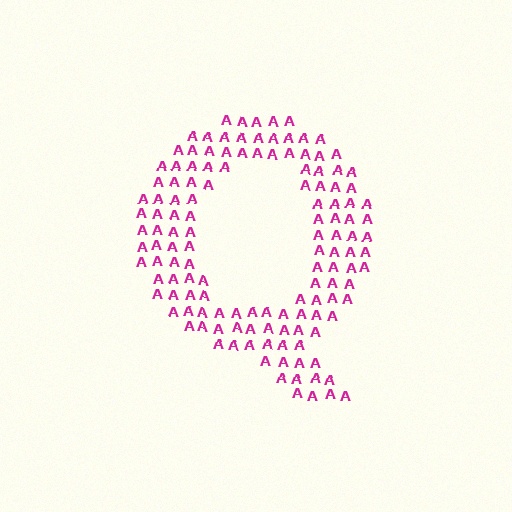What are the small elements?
The small elements are letter A's.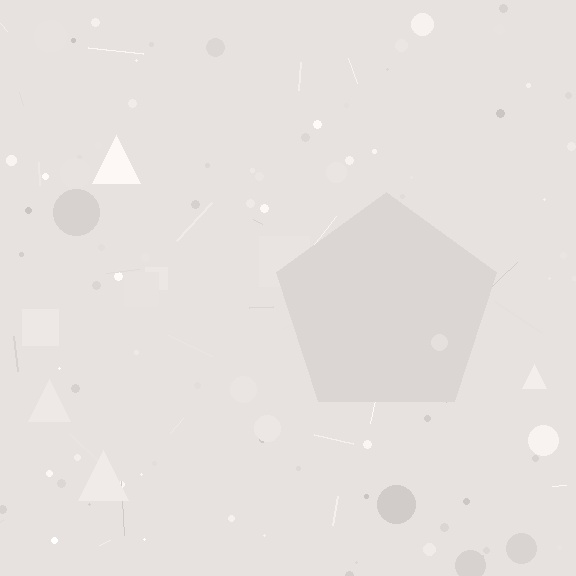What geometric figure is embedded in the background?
A pentagon is embedded in the background.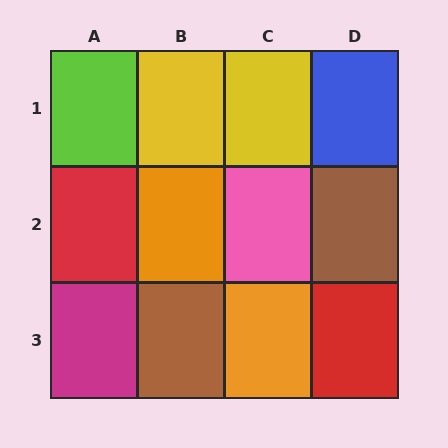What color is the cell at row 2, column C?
Pink.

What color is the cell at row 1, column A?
Lime.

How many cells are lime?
1 cell is lime.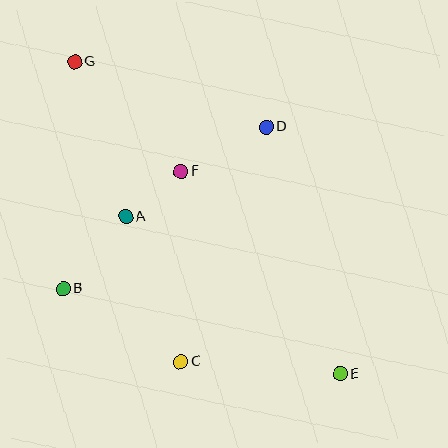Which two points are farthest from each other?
Points E and G are farthest from each other.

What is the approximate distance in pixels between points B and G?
The distance between B and G is approximately 227 pixels.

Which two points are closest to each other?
Points A and F are closest to each other.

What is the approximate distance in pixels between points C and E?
The distance between C and E is approximately 160 pixels.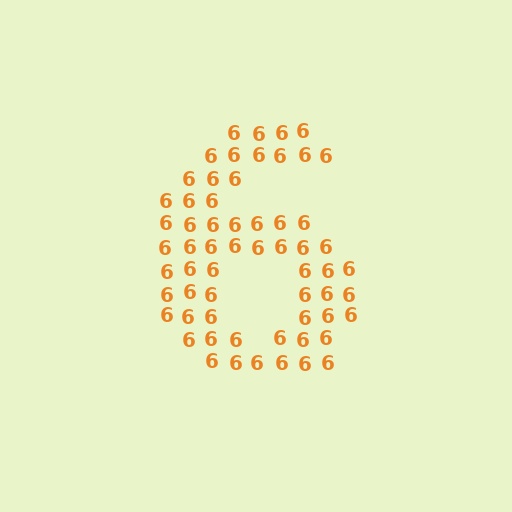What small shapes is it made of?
It is made of small digit 6's.